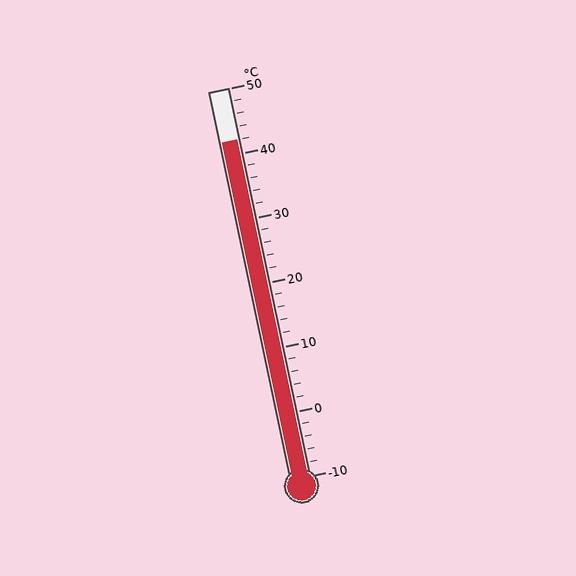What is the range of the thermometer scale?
The thermometer scale ranges from -10°C to 50°C.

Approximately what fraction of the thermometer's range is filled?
The thermometer is filled to approximately 85% of its range.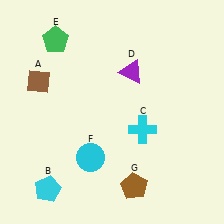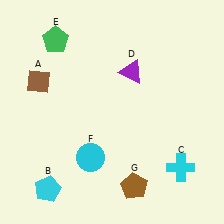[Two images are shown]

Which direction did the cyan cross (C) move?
The cyan cross (C) moved down.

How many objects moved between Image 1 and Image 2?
1 object moved between the two images.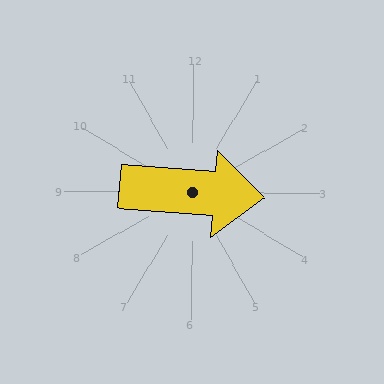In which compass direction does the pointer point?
East.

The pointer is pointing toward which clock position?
Roughly 3 o'clock.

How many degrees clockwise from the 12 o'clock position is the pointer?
Approximately 94 degrees.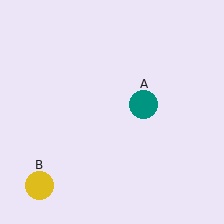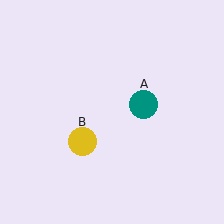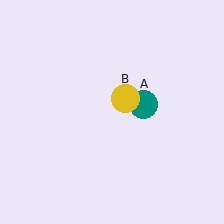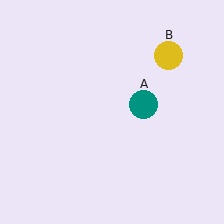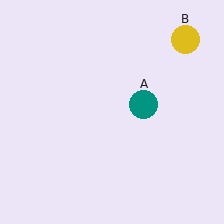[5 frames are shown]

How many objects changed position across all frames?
1 object changed position: yellow circle (object B).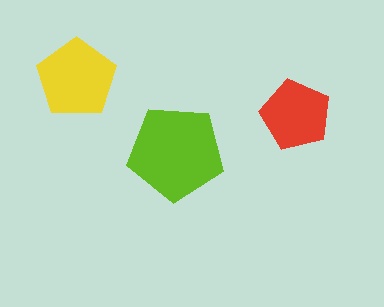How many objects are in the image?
There are 3 objects in the image.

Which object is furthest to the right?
The red pentagon is rightmost.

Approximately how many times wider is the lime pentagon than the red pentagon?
About 1.5 times wider.